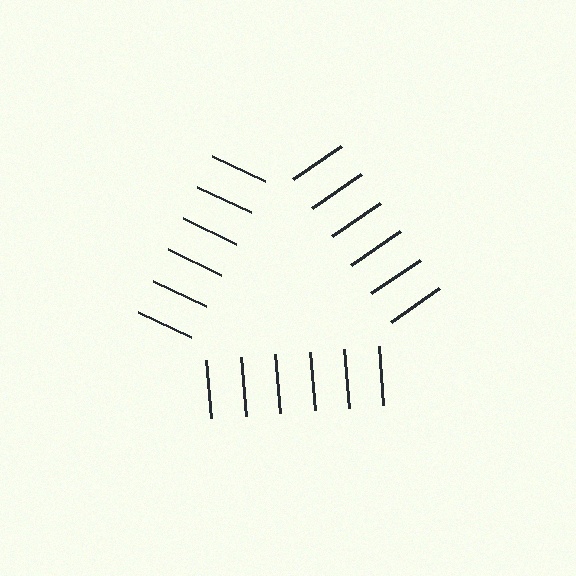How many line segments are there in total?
18 — 6 along each of the 3 edges.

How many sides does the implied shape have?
3 sides — the line-ends trace a triangle.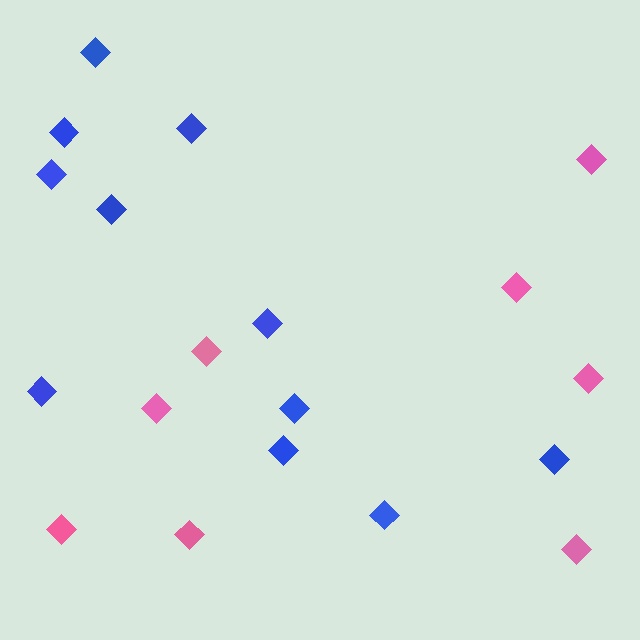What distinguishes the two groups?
There are 2 groups: one group of blue diamonds (11) and one group of pink diamonds (8).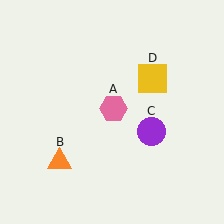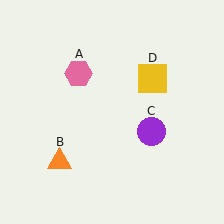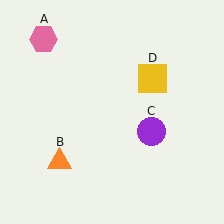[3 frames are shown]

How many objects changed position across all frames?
1 object changed position: pink hexagon (object A).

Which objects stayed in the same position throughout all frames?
Orange triangle (object B) and purple circle (object C) and yellow square (object D) remained stationary.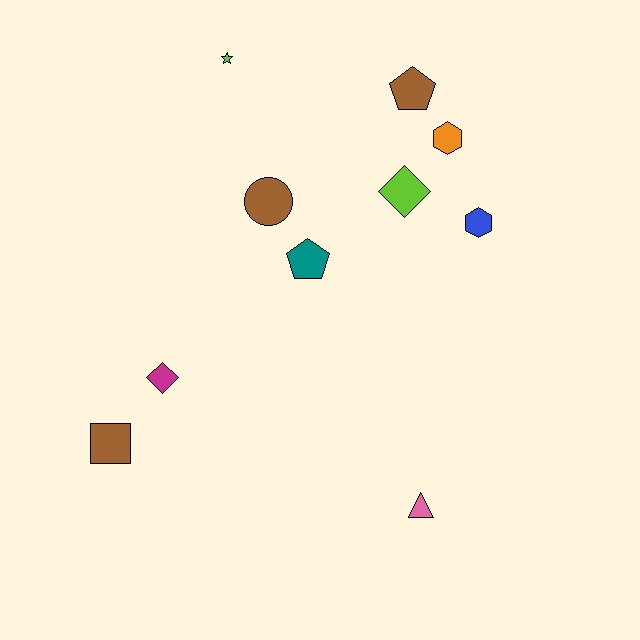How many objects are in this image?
There are 10 objects.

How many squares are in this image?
There is 1 square.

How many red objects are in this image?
There are no red objects.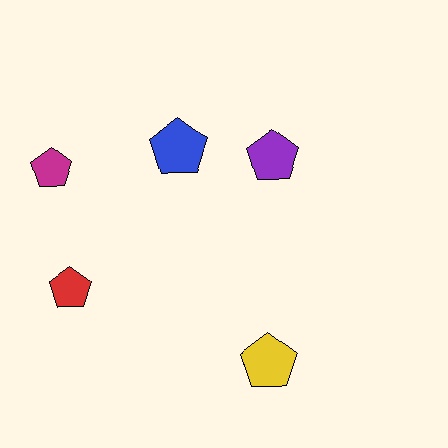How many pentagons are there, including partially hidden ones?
There are 5 pentagons.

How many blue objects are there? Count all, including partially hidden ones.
There is 1 blue object.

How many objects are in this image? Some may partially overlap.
There are 5 objects.